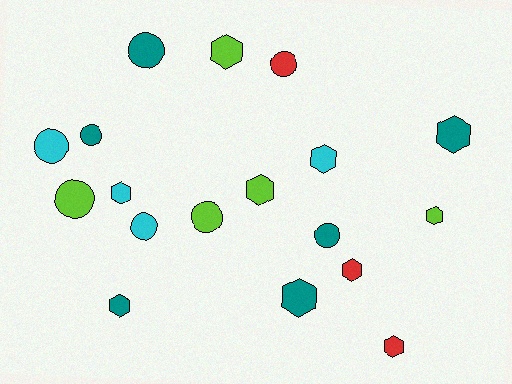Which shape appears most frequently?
Hexagon, with 10 objects.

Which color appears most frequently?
Teal, with 6 objects.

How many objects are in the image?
There are 18 objects.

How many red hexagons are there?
There are 2 red hexagons.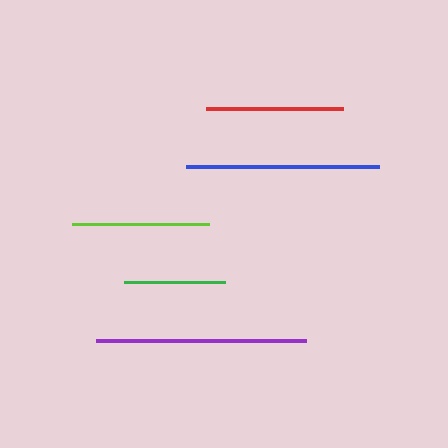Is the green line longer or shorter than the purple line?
The purple line is longer than the green line.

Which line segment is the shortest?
The green line is the shortest at approximately 101 pixels.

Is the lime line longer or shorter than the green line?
The lime line is longer than the green line.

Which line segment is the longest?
The purple line is the longest at approximately 210 pixels.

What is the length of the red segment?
The red segment is approximately 137 pixels long.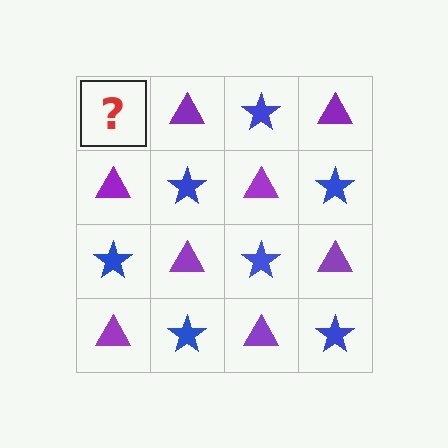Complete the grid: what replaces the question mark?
The question mark should be replaced with a blue star.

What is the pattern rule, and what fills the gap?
The rule is that it alternates blue star and purple triangle in a checkerboard pattern. The gap should be filled with a blue star.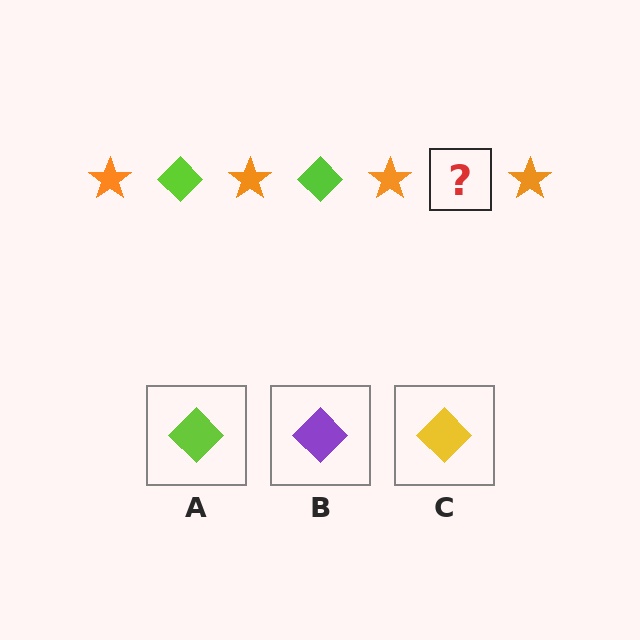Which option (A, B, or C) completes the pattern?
A.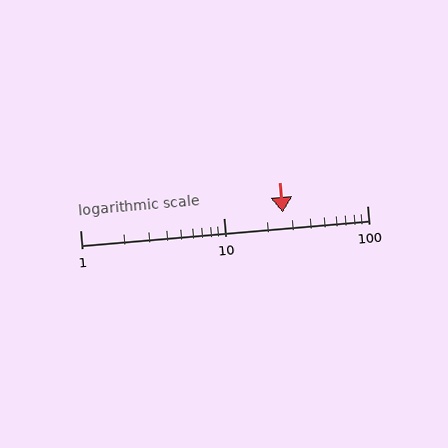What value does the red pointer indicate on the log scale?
The pointer indicates approximately 26.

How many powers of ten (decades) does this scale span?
The scale spans 2 decades, from 1 to 100.